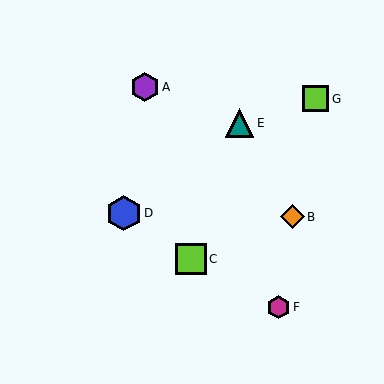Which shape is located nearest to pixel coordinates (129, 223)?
The blue hexagon (labeled D) at (124, 213) is nearest to that location.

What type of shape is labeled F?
Shape F is a magenta hexagon.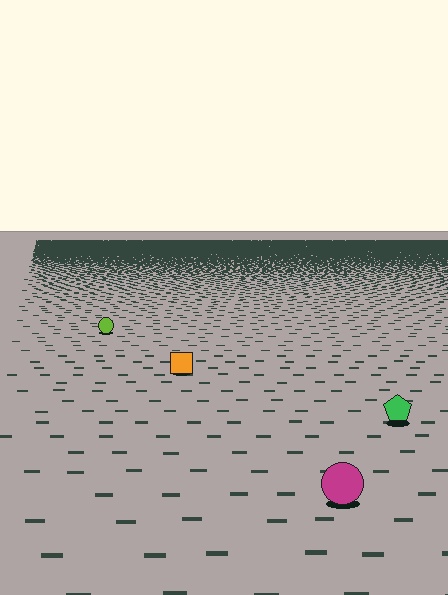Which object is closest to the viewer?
The magenta circle is closest. The texture marks near it are larger and more spread out.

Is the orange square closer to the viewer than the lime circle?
Yes. The orange square is closer — you can tell from the texture gradient: the ground texture is coarser near it.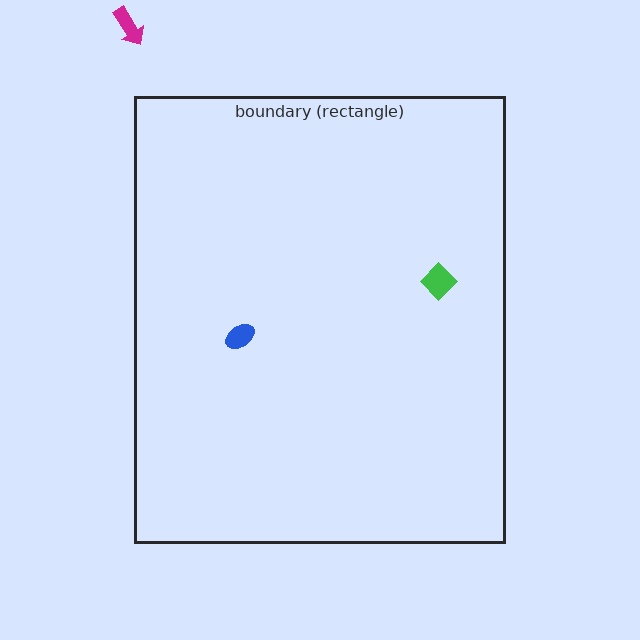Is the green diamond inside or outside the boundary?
Inside.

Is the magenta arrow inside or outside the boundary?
Outside.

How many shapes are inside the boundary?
2 inside, 1 outside.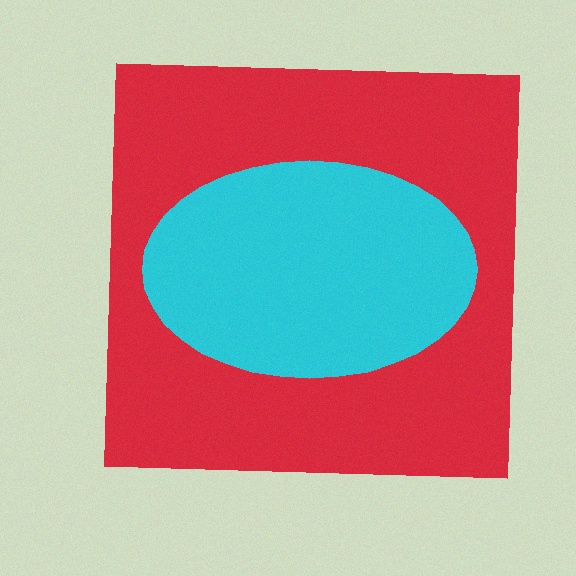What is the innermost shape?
The cyan ellipse.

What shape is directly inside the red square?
The cyan ellipse.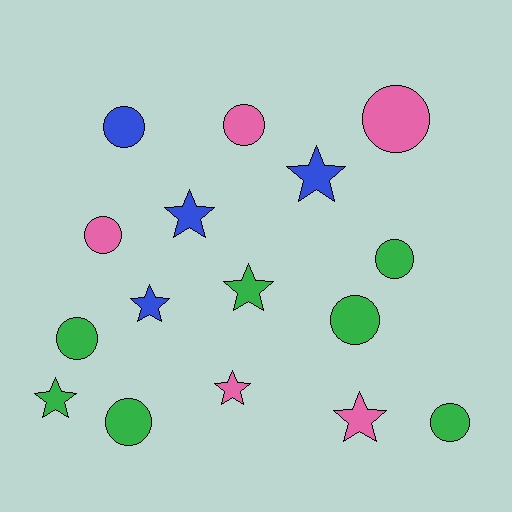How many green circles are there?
There are 5 green circles.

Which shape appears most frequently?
Circle, with 9 objects.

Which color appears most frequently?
Green, with 7 objects.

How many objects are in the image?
There are 16 objects.